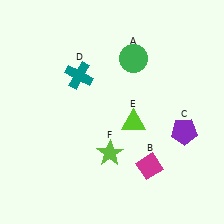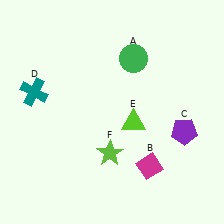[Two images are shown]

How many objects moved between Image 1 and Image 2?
1 object moved between the two images.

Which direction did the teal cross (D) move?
The teal cross (D) moved left.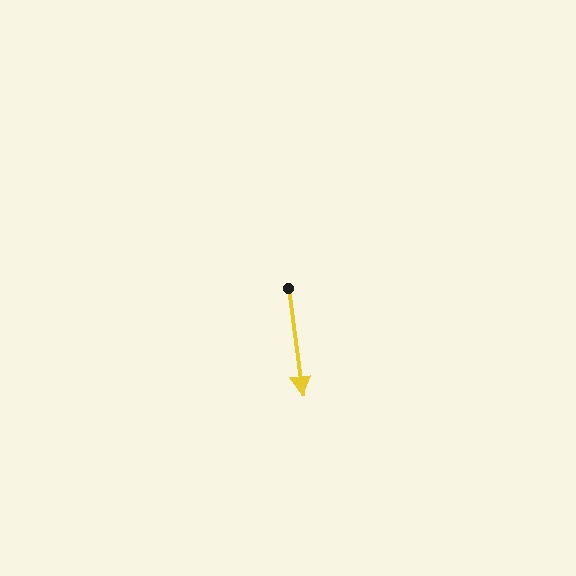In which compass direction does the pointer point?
South.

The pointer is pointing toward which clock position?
Roughly 6 o'clock.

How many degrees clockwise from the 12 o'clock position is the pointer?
Approximately 172 degrees.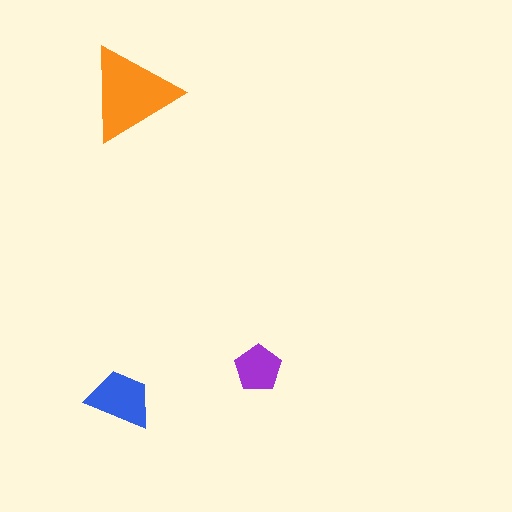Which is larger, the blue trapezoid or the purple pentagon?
The blue trapezoid.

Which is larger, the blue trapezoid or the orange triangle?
The orange triangle.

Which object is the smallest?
The purple pentagon.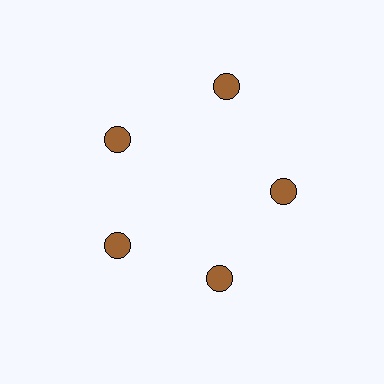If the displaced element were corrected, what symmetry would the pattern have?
It would have 5-fold rotational symmetry — the pattern would map onto itself every 72 degrees.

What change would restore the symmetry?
The symmetry would be restored by moving it inward, back onto the ring so that all 5 circles sit at equal angles and equal distance from the center.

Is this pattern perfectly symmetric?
No. The 5 brown circles are arranged in a ring, but one element near the 1 o'clock position is pushed outward from the center, breaking the 5-fold rotational symmetry.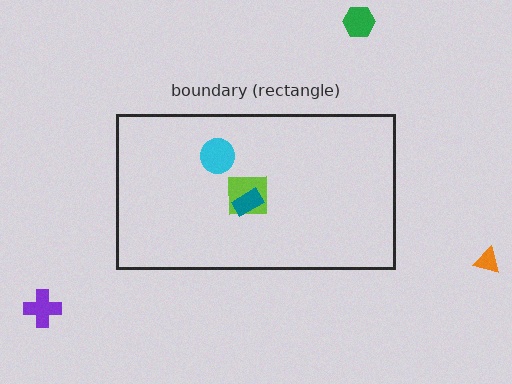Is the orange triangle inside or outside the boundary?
Outside.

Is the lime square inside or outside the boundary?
Inside.